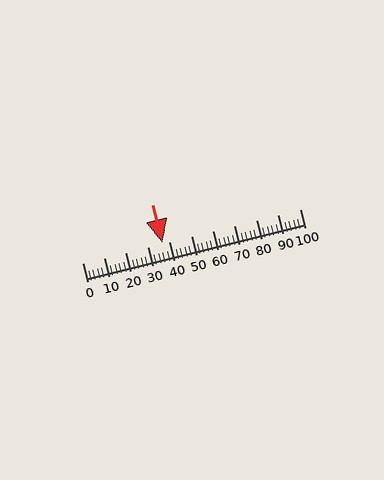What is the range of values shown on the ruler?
The ruler shows values from 0 to 100.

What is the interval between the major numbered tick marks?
The major tick marks are spaced 10 units apart.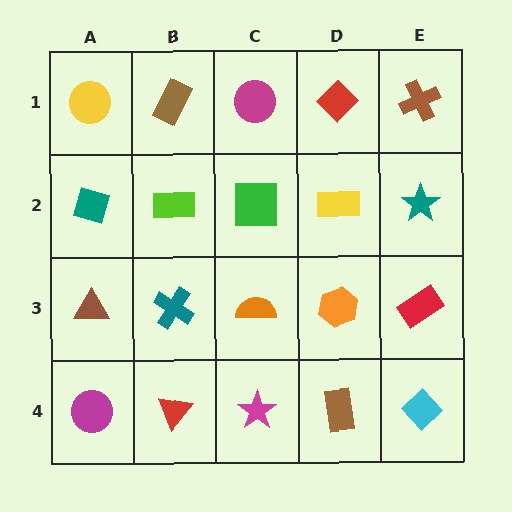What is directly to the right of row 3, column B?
An orange semicircle.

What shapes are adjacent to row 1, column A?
A teal diamond (row 2, column A), a brown rectangle (row 1, column B).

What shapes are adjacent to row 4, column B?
A teal cross (row 3, column B), a magenta circle (row 4, column A), a magenta star (row 4, column C).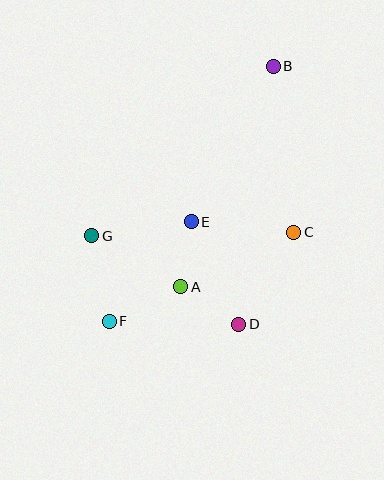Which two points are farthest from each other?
Points B and F are farthest from each other.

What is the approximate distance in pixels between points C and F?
The distance between C and F is approximately 204 pixels.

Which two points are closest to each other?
Points A and E are closest to each other.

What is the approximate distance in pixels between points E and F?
The distance between E and F is approximately 129 pixels.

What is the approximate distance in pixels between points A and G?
The distance between A and G is approximately 103 pixels.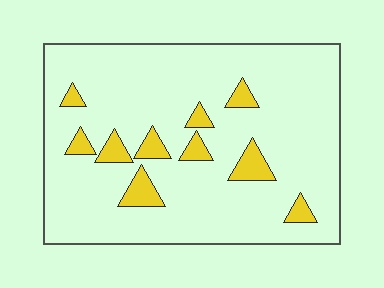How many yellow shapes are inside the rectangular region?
10.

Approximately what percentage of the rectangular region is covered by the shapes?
Approximately 10%.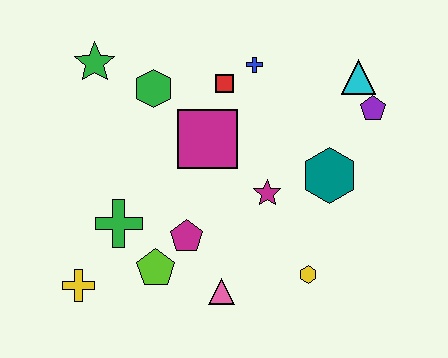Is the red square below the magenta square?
No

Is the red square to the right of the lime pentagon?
Yes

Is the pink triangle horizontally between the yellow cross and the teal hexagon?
Yes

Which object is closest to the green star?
The green hexagon is closest to the green star.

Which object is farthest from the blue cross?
The yellow cross is farthest from the blue cross.